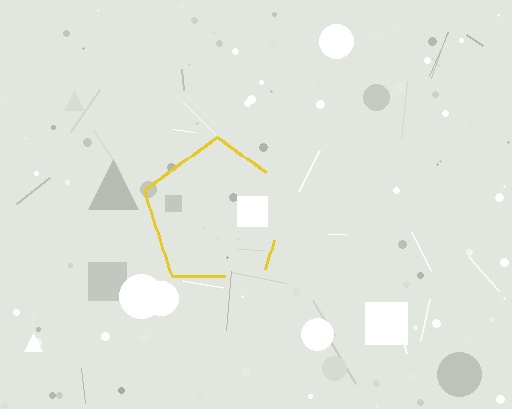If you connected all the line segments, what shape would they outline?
They would outline a pentagon.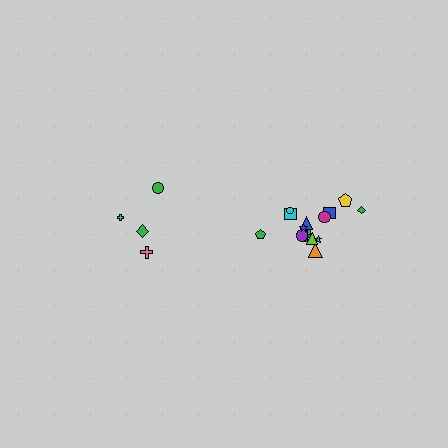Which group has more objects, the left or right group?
The right group.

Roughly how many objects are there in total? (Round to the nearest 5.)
Roughly 20 objects in total.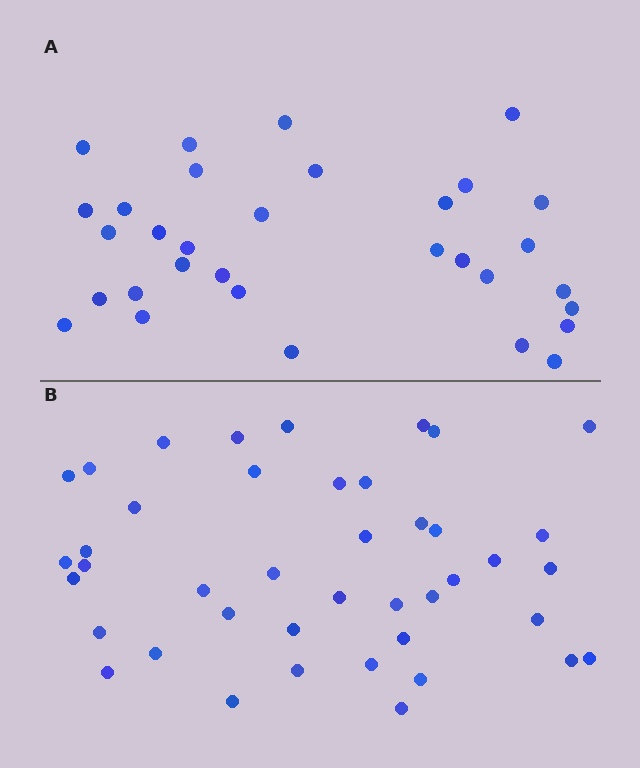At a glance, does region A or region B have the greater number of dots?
Region B (the bottom region) has more dots.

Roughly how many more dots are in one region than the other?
Region B has roughly 10 or so more dots than region A.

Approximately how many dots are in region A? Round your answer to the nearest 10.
About 30 dots. (The exact count is 32, which rounds to 30.)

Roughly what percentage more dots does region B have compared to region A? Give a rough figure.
About 30% more.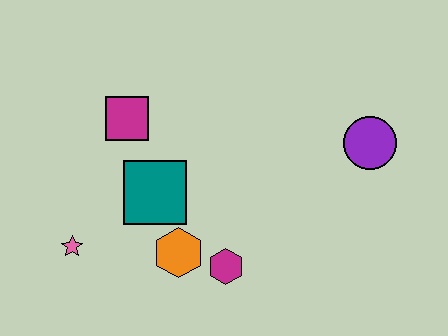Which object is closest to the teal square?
The orange hexagon is closest to the teal square.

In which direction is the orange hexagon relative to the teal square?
The orange hexagon is below the teal square.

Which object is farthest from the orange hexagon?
The purple circle is farthest from the orange hexagon.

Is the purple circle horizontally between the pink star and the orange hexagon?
No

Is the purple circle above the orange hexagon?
Yes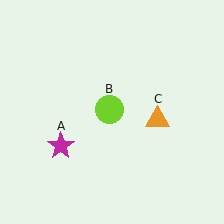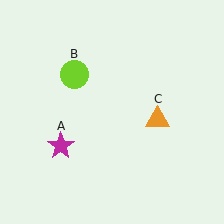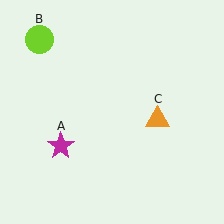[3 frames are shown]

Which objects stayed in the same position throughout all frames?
Magenta star (object A) and orange triangle (object C) remained stationary.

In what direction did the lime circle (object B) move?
The lime circle (object B) moved up and to the left.